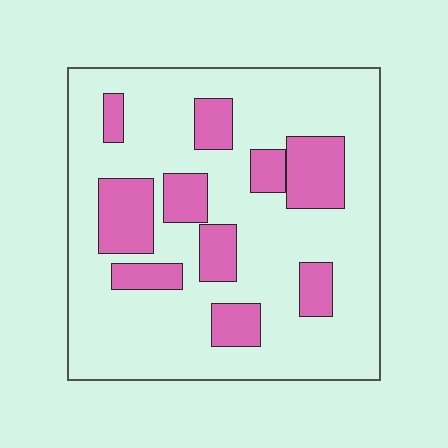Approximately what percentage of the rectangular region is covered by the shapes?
Approximately 25%.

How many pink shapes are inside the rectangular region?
10.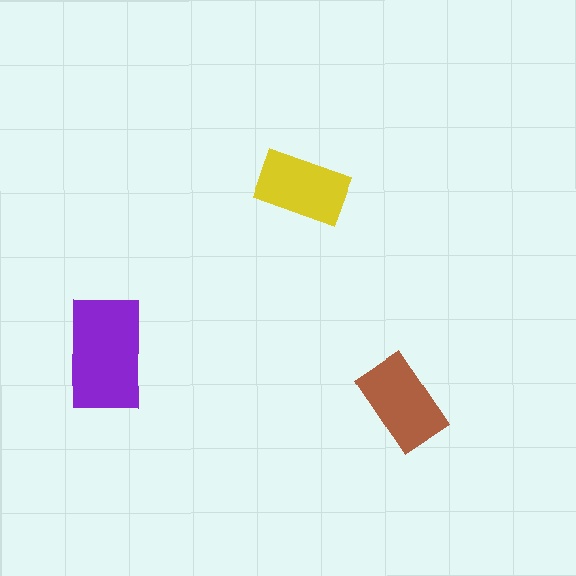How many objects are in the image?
There are 3 objects in the image.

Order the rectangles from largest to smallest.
the purple one, the brown one, the yellow one.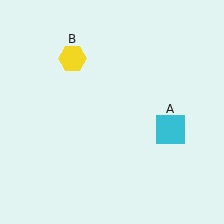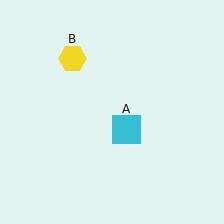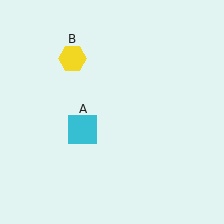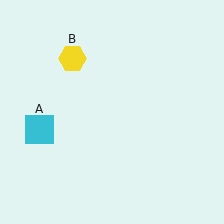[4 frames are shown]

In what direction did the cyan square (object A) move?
The cyan square (object A) moved left.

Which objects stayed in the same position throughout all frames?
Yellow hexagon (object B) remained stationary.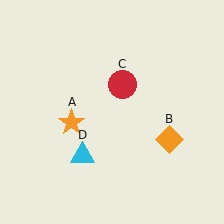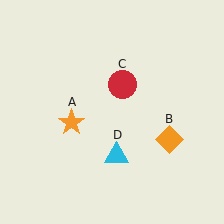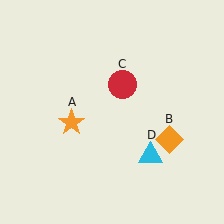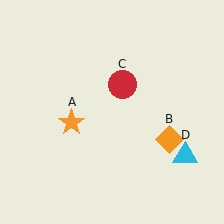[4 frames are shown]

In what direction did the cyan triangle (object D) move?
The cyan triangle (object D) moved right.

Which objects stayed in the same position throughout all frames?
Orange star (object A) and orange diamond (object B) and red circle (object C) remained stationary.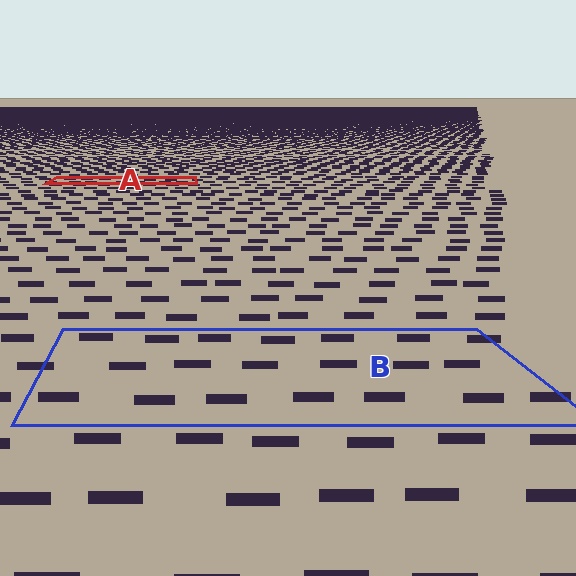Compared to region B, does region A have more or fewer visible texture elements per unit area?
Region A has more texture elements per unit area — they are packed more densely because it is farther away.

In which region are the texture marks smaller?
The texture marks are smaller in region A, because it is farther away.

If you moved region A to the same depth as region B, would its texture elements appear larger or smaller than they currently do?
They would appear larger. At a closer depth, the same texture elements are projected at a bigger on-screen size.